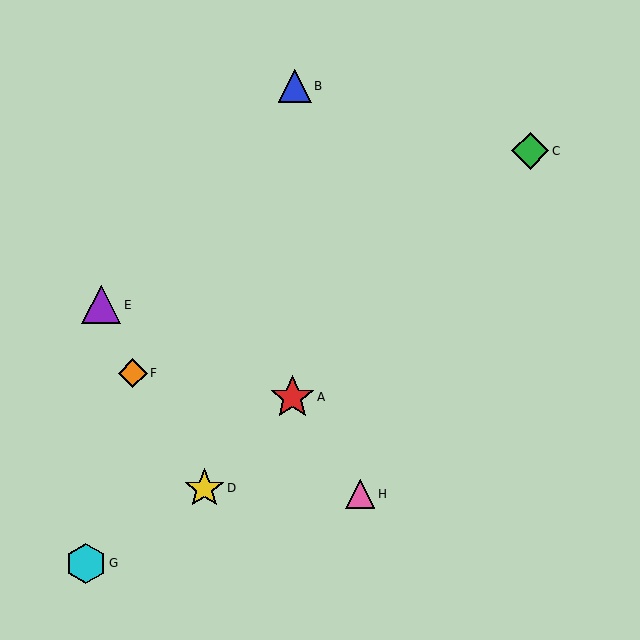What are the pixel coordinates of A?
Object A is at (292, 397).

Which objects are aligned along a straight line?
Objects A, C, D are aligned along a straight line.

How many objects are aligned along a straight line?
3 objects (A, C, D) are aligned along a straight line.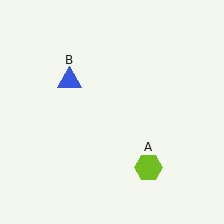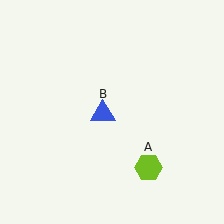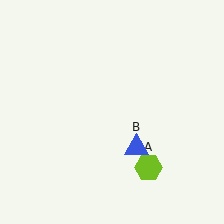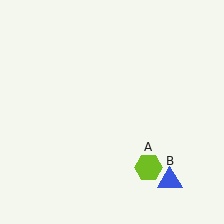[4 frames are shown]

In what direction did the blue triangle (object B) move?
The blue triangle (object B) moved down and to the right.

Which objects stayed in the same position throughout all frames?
Lime hexagon (object A) remained stationary.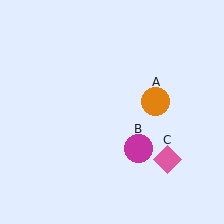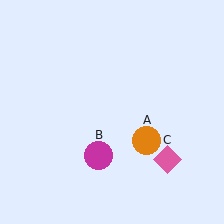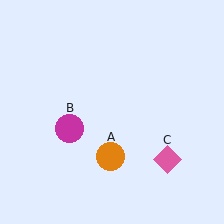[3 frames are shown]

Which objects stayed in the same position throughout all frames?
Pink diamond (object C) remained stationary.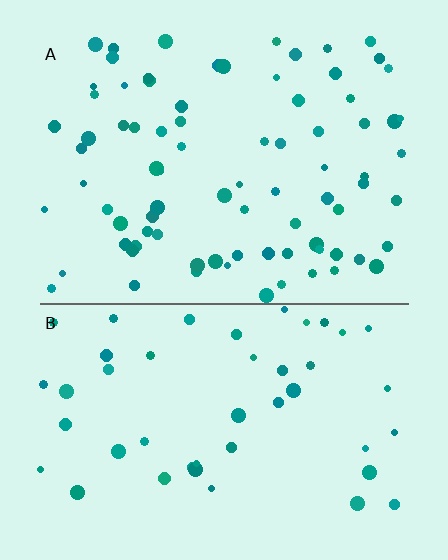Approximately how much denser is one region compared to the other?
Approximately 1.8× — region A over region B.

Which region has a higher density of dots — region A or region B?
A (the top).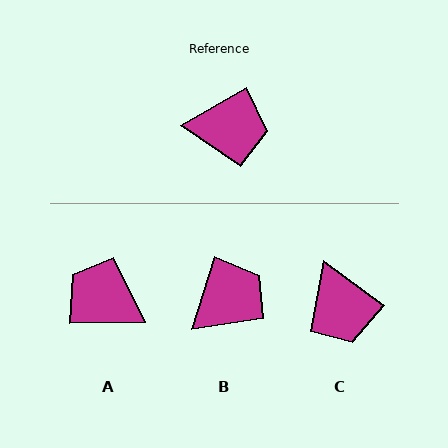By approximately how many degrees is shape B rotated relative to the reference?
Approximately 42 degrees counter-clockwise.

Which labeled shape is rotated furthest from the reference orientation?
A, about 150 degrees away.